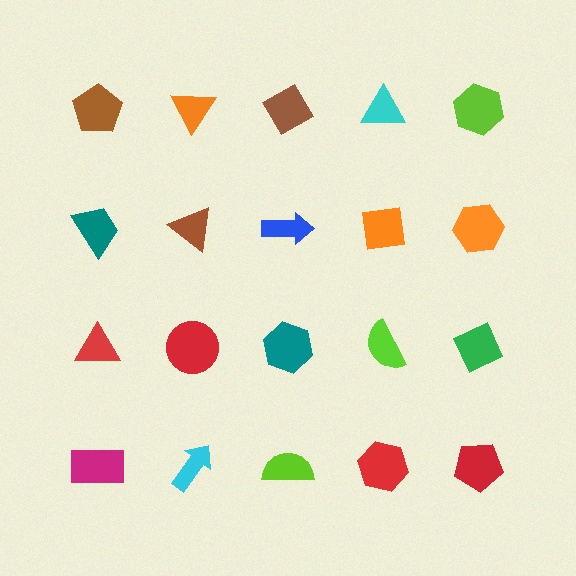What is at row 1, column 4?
A cyan triangle.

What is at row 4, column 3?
A lime semicircle.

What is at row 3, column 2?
A red circle.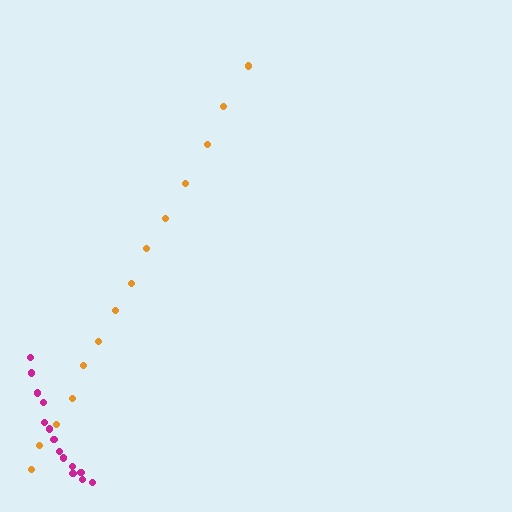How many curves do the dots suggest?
There are 2 distinct paths.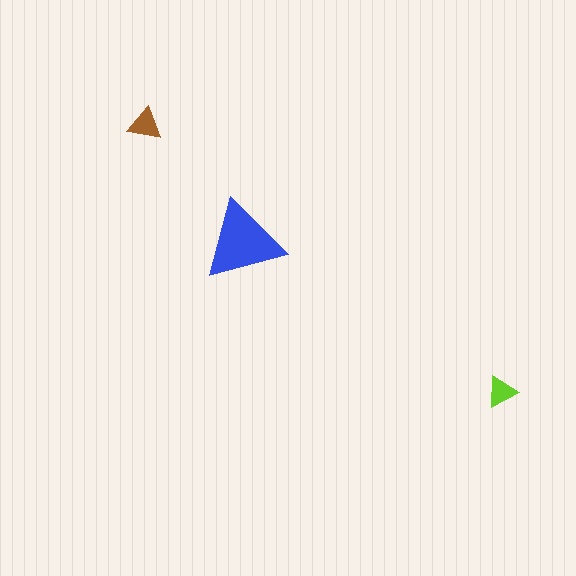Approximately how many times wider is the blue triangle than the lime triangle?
About 2.5 times wider.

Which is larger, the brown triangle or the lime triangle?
The brown one.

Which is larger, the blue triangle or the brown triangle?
The blue one.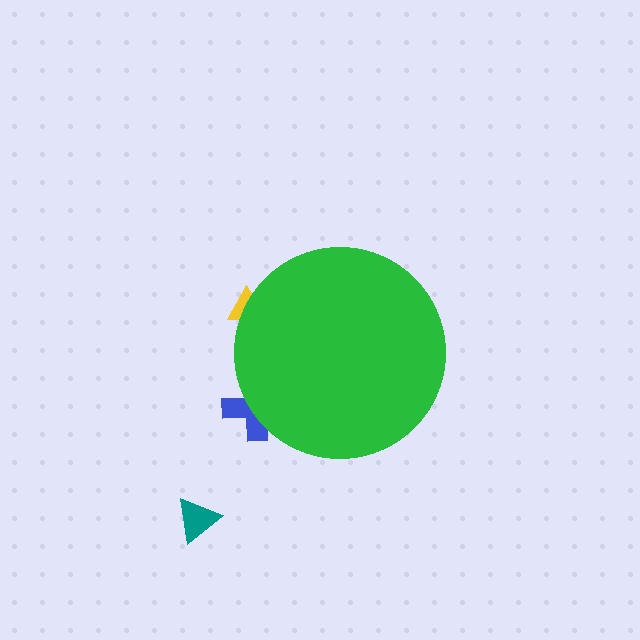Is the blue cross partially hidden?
Yes, the blue cross is partially hidden behind the green circle.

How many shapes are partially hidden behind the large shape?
2 shapes are partially hidden.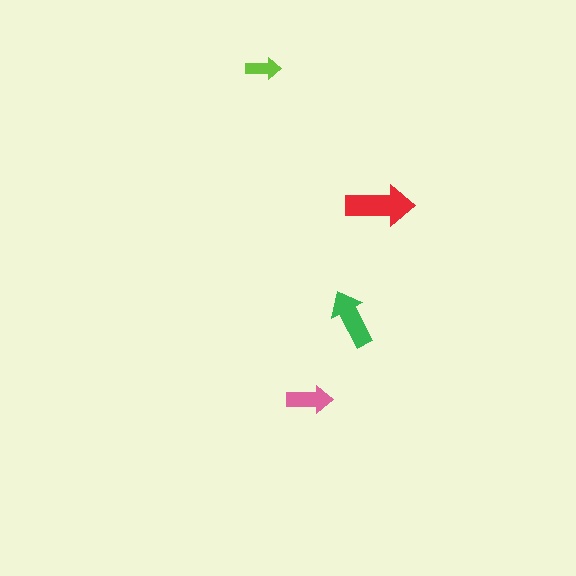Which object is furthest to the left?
The lime arrow is leftmost.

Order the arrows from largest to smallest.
the red one, the green one, the pink one, the lime one.